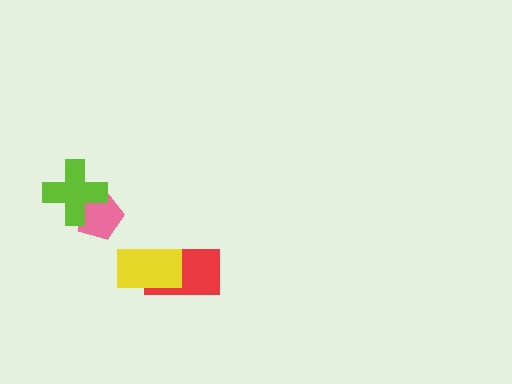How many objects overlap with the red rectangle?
1 object overlaps with the red rectangle.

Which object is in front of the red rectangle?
The yellow rectangle is in front of the red rectangle.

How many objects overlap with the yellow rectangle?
1 object overlaps with the yellow rectangle.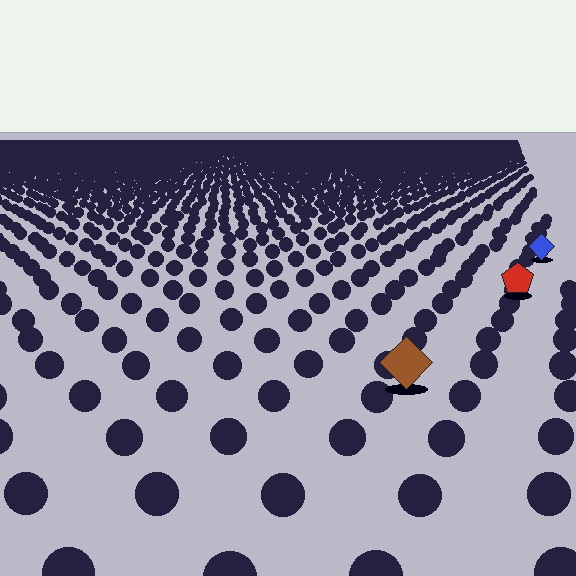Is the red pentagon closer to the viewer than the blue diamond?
Yes. The red pentagon is closer — you can tell from the texture gradient: the ground texture is coarser near it.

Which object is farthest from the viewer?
The blue diamond is farthest from the viewer. It appears smaller and the ground texture around it is denser.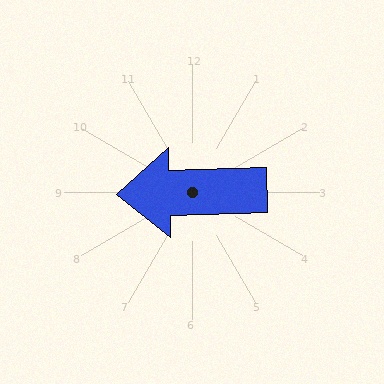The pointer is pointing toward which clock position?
Roughly 9 o'clock.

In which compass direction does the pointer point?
West.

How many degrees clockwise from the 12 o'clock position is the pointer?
Approximately 268 degrees.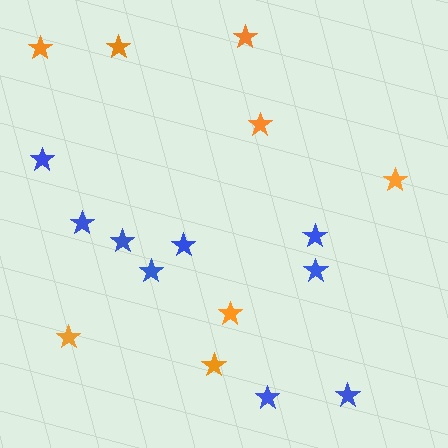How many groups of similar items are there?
There are 2 groups: one group of blue stars (9) and one group of orange stars (8).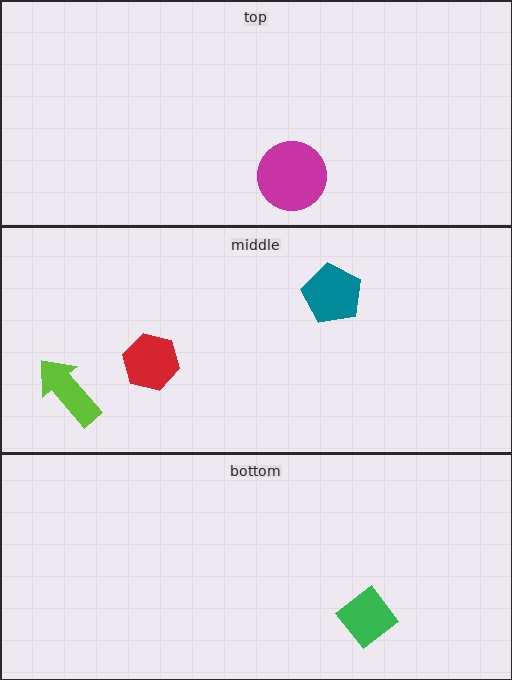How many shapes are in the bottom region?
1.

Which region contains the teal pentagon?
The middle region.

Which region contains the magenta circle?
The top region.